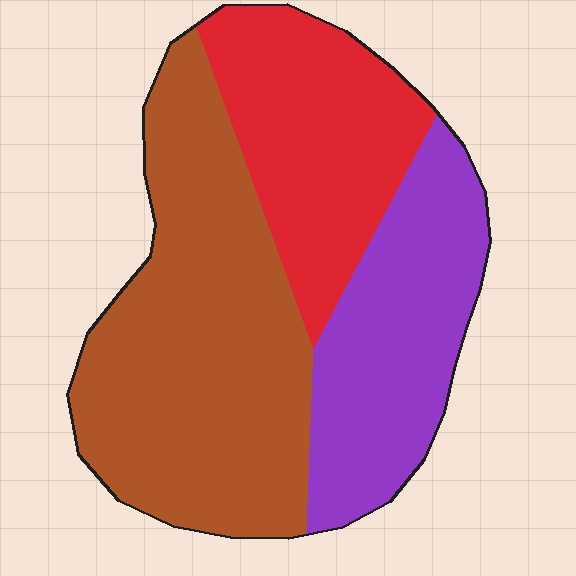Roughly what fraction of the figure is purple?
Purple covers 27% of the figure.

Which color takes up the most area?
Brown, at roughly 45%.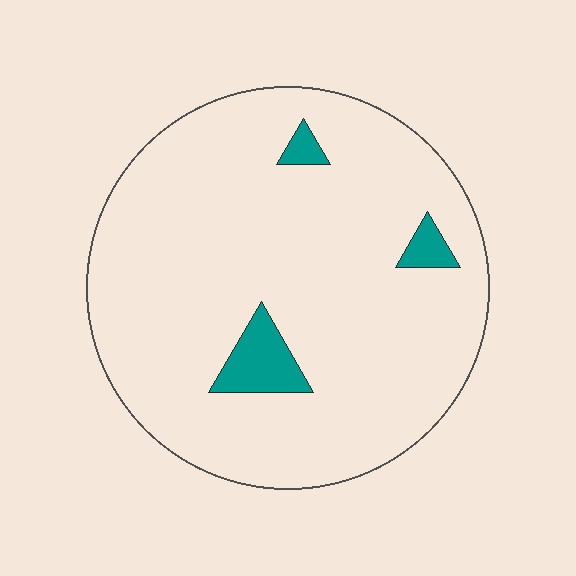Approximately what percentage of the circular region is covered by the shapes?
Approximately 5%.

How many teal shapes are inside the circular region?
3.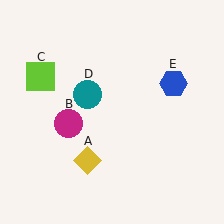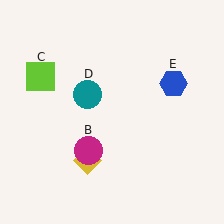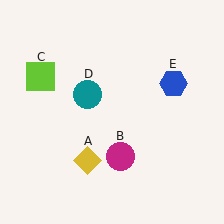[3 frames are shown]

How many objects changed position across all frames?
1 object changed position: magenta circle (object B).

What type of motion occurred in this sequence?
The magenta circle (object B) rotated counterclockwise around the center of the scene.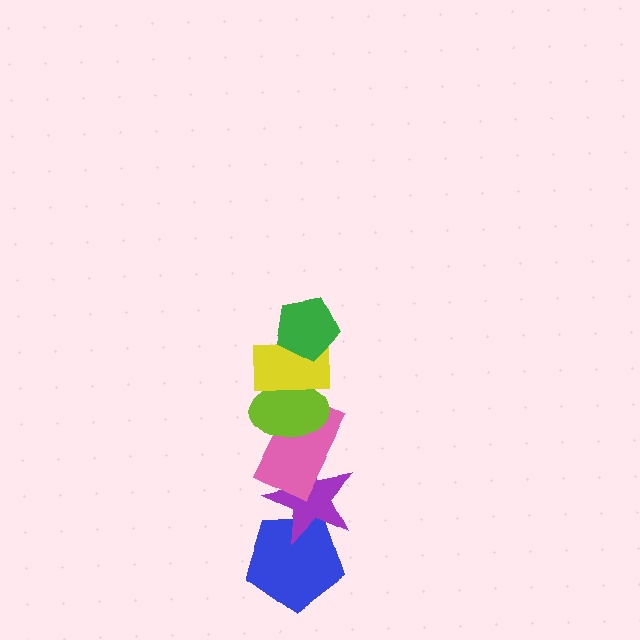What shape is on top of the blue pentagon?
The purple star is on top of the blue pentagon.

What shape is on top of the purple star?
The pink rectangle is on top of the purple star.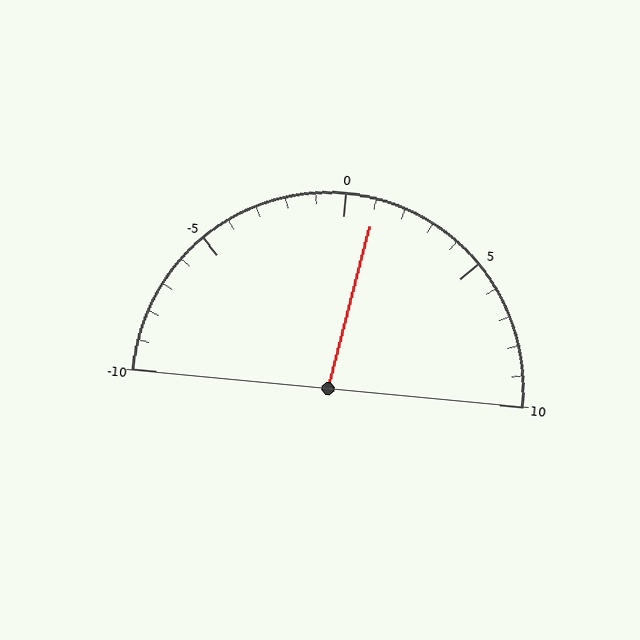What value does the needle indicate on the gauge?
The needle indicates approximately 1.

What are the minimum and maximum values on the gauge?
The gauge ranges from -10 to 10.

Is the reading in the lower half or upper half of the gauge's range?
The reading is in the upper half of the range (-10 to 10).